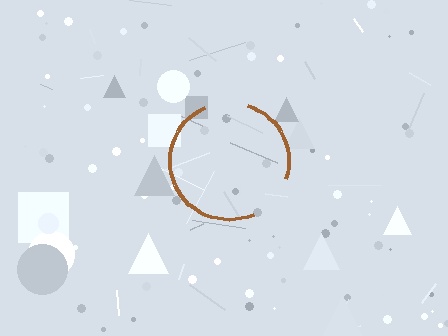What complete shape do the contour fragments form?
The contour fragments form a circle.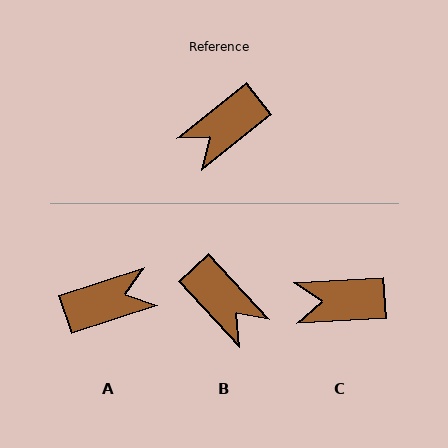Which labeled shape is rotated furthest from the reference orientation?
A, about 159 degrees away.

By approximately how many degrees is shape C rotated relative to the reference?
Approximately 35 degrees clockwise.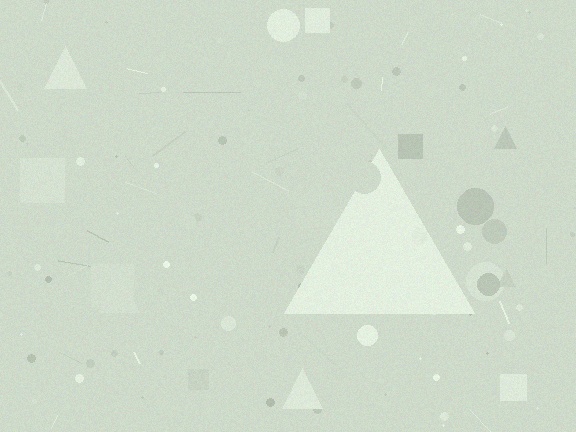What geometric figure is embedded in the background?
A triangle is embedded in the background.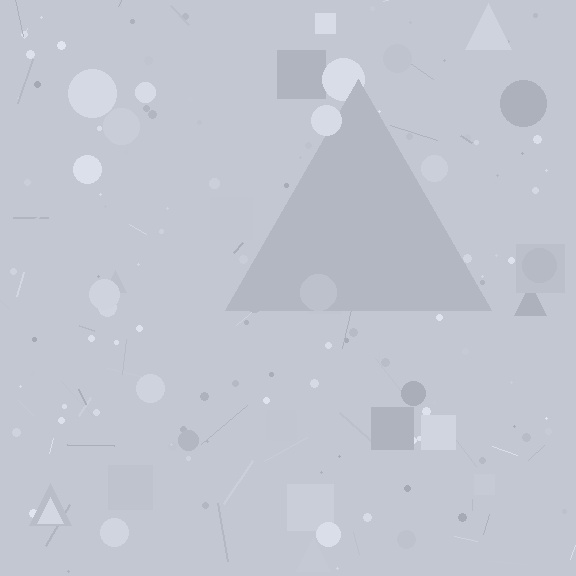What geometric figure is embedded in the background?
A triangle is embedded in the background.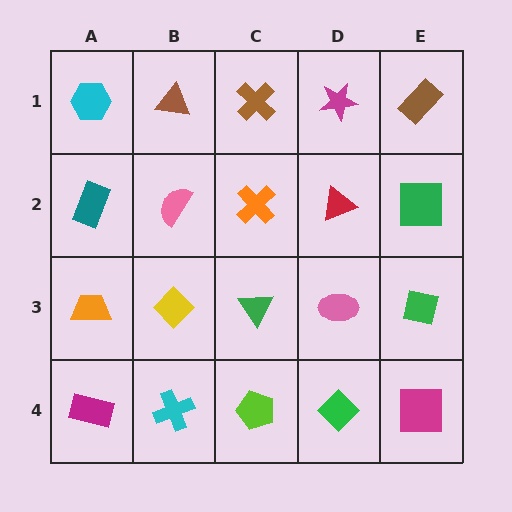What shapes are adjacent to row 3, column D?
A red triangle (row 2, column D), a green diamond (row 4, column D), a green triangle (row 3, column C), a green square (row 3, column E).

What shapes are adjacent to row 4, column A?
An orange trapezoid (row 3, column A), a cyan cross (row 4, column B).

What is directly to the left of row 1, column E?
A magenta star.